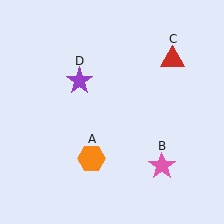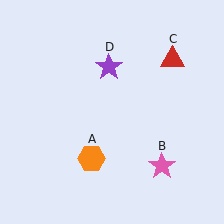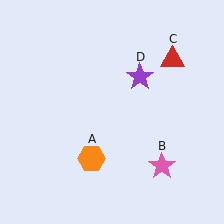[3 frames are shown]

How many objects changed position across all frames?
1 object changed position: purple star (object D).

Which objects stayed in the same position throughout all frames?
Orange hexagon (object A) and pink star (object B) and red triangle (object C) remained stationary.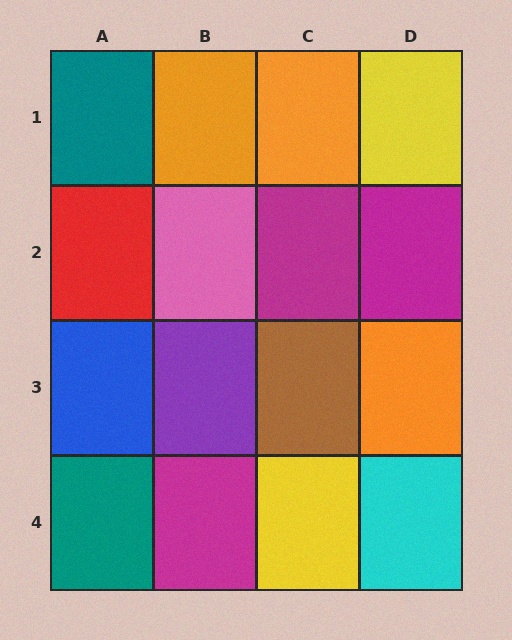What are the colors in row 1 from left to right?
Teal, orange, orange, yellow.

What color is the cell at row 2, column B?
Pink.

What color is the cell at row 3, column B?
Purple.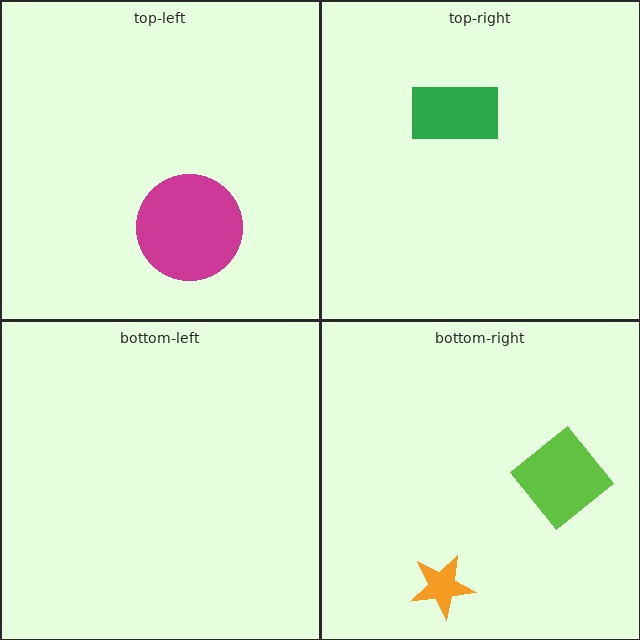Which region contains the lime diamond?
The bottom-right region.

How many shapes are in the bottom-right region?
2.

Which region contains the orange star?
The bottom-right region.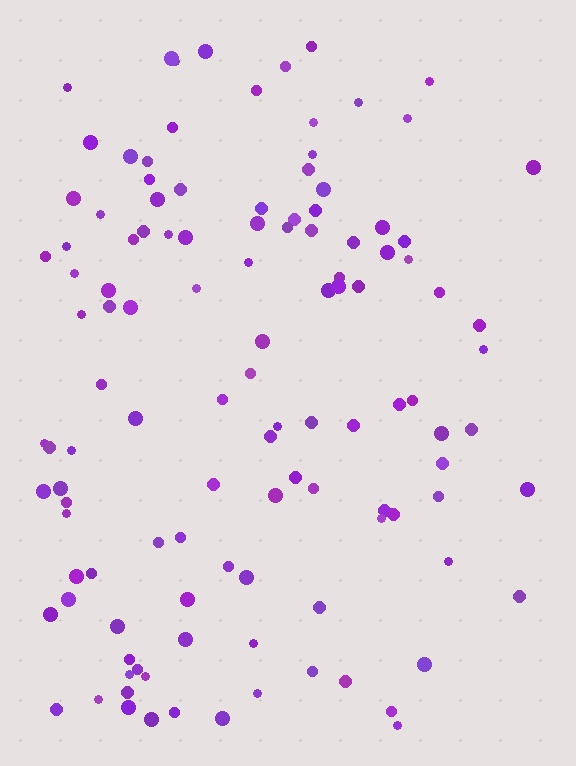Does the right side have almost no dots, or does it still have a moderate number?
Still a moderate number, just noticeably fewer than the left.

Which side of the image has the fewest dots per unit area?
The right.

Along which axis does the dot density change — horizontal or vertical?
Horizontal.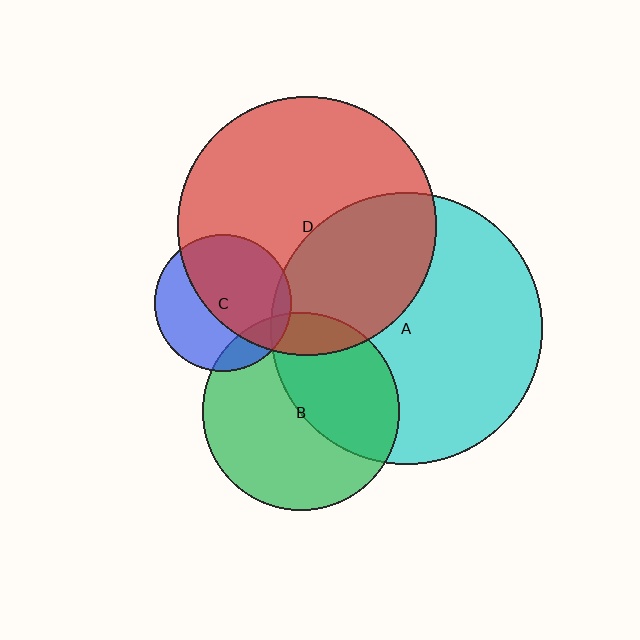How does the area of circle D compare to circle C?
Approximately 3.6 times.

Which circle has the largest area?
Circle A (cyan).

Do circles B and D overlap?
Yes.